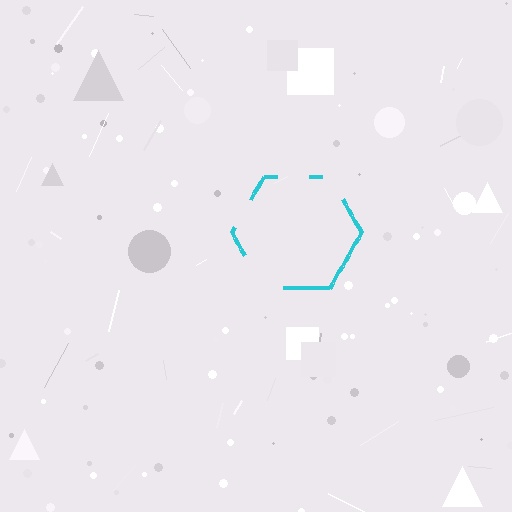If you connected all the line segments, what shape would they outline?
They would outline a hexagon.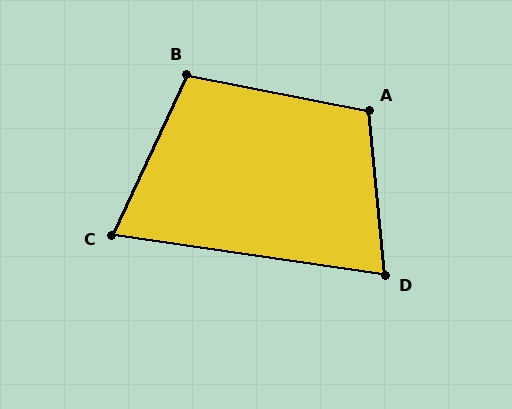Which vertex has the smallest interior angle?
C, at approximately 74 degrees.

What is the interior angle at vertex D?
Approximately 76 degrees (acute).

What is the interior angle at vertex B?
Approximately 104 degrees (obtuse).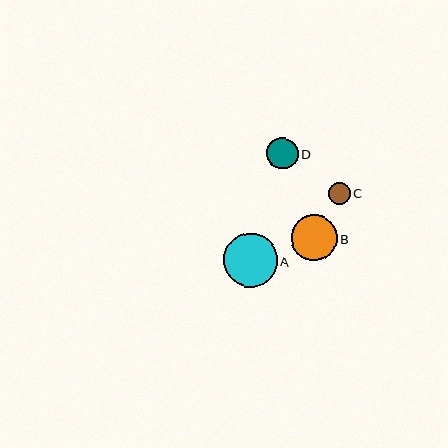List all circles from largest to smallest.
From largest to smallest: A, B, D, C.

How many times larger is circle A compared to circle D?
Circle A is approximately 1.7 times the size of circle D.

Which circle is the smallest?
Circle C is the smallest with a size of approximately 22 pixels.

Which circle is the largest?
Circle A is the largest with a size of approximately 54 pixels.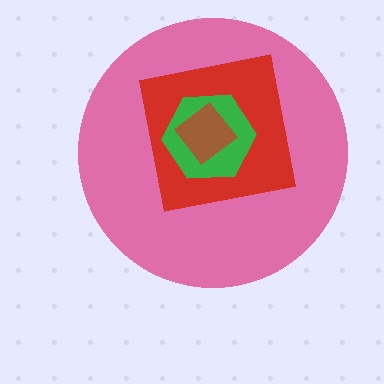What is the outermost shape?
The pink circle.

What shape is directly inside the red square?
The green hexagon.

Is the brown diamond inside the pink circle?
Yes.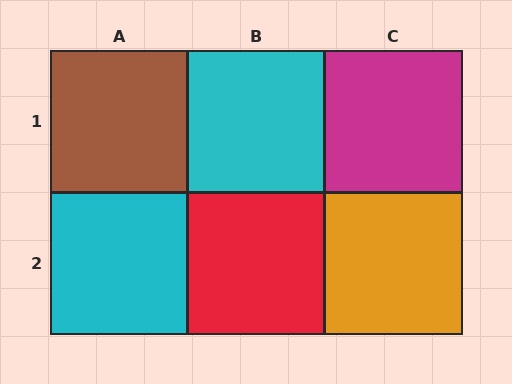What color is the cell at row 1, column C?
Magenta.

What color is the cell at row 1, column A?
Brown.